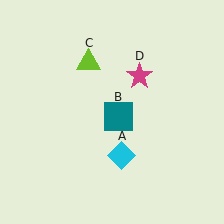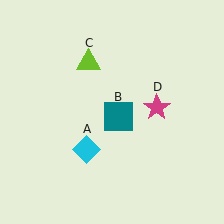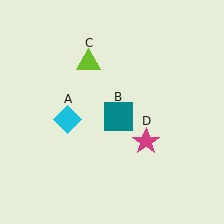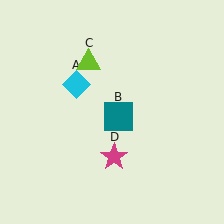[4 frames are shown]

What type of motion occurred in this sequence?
The cyan diamond (object A), magenta star (object D) rotated clockwise around the center of the scene.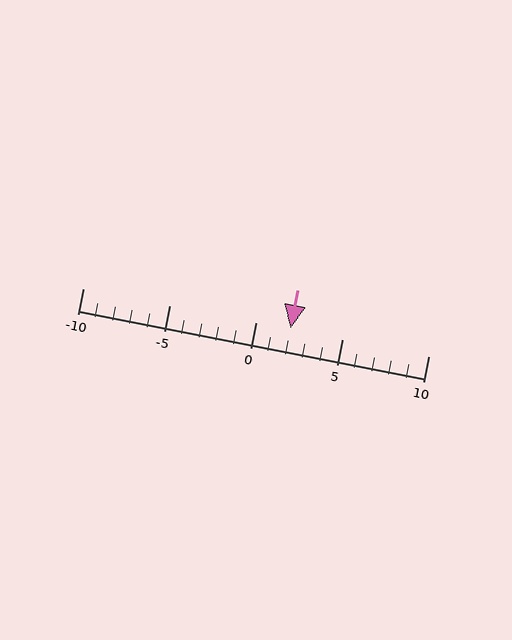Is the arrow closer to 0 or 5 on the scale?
The arrow is closer to 0.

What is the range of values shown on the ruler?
The ruler shows values from -10 to 10.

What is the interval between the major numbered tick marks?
The major tick marks are spaced 5 units apart.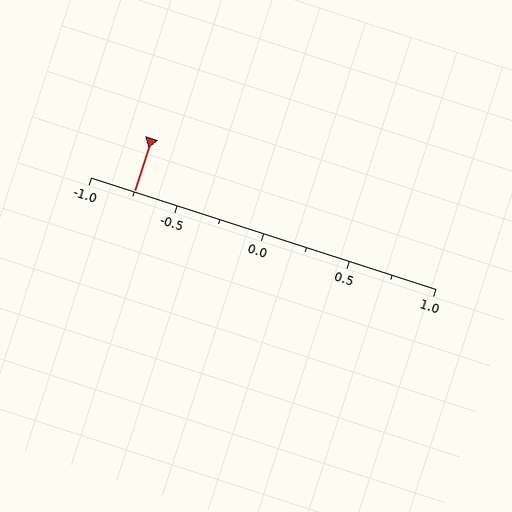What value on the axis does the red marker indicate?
The marker indicates approximately -0.75.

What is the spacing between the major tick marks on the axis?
The major ticks are spaced 0.5 apart.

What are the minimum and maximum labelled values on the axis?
The axis runs from -1.0 to 1.0.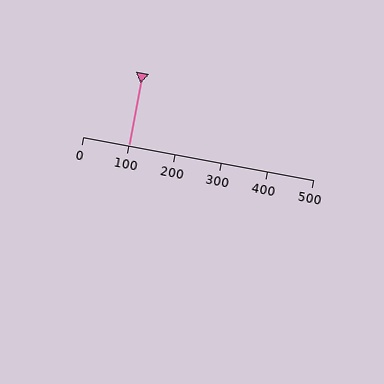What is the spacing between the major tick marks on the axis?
The major ticks are spaced 100 apart.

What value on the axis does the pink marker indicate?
The marker indicates approximately 100.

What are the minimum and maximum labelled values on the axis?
The axis runs from 0 to 500.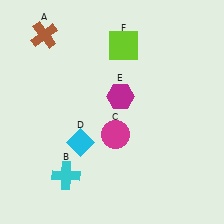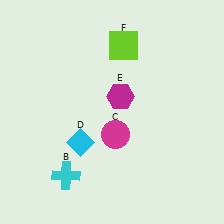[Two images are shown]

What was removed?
The brown cross (A) was removed in Image 2.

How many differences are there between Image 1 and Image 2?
There is 1 difference between the two images.